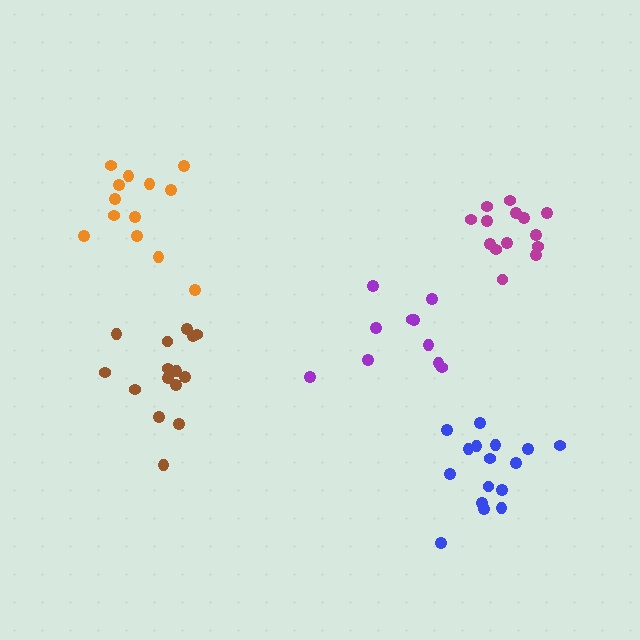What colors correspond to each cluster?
The clusters are colored: brown, blue, orange, purple, magenta.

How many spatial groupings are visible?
There are 5 spatial groupings.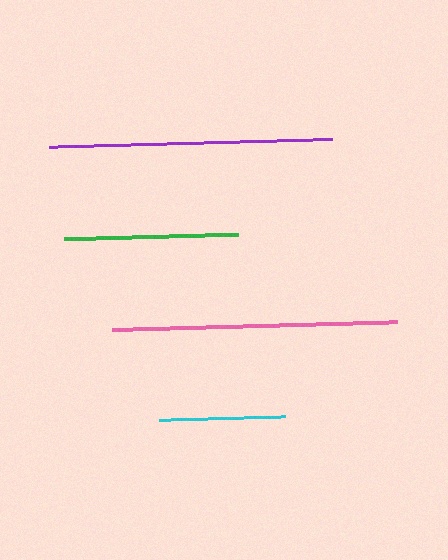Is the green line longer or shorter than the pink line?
The pink line is longer than the green line.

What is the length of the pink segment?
The pink segment is approximately 284 pixels long.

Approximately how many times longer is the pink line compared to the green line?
The pink line is approximately 1.6 times the length of the green line.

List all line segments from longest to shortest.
From longest to shortest: pink, purple, green, cyan.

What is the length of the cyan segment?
The cyan segment is approximately 125 pixels long.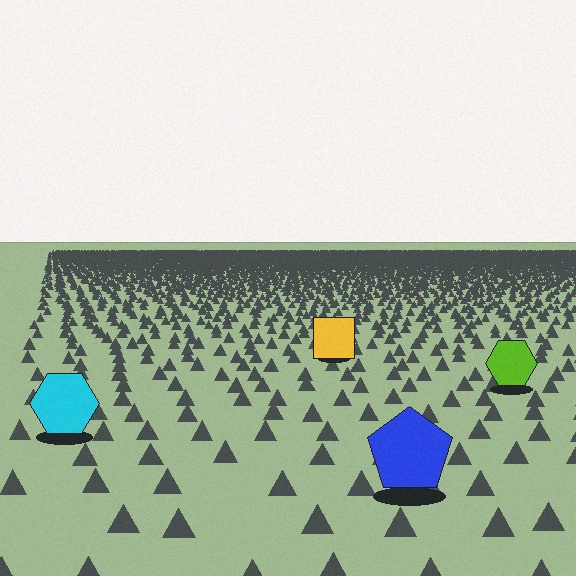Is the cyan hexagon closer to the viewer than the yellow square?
Yes. The cyan hexagon is closer — you can tell from the texture gradient: the ground texture is coarser near it.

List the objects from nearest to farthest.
From nearest to farthest: the blue pentagon, the cyan hexagon, the lime hexagon, the yellow square.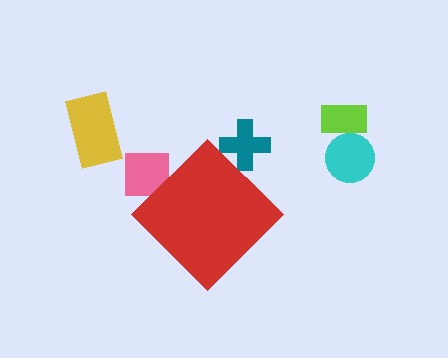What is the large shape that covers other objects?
A red diamond.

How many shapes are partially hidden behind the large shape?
2 shapes are partially hidden.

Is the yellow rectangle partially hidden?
No, the yellow rectangle is fully visible.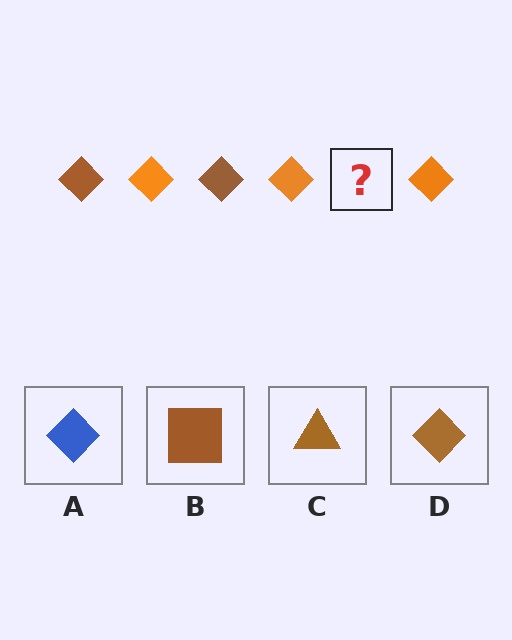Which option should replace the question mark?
Option D.